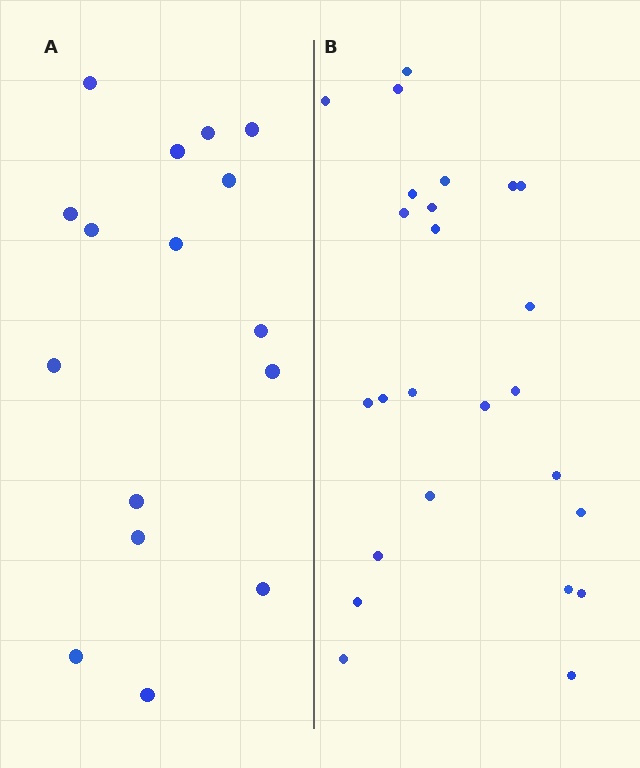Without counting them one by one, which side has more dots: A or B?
Region B (the right region) has more dots.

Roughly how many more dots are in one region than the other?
Region B has roughly 8 or so more dots than region A.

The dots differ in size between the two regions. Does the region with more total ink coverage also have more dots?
No. Region A has more total ink coverage because its dots are larger, but region B actually contains more individual dots. Total area can be misleading — the number of items is what matters here.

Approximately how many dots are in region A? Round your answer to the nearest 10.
About 20 dots. (The exact count is 16, which rounds to 20.)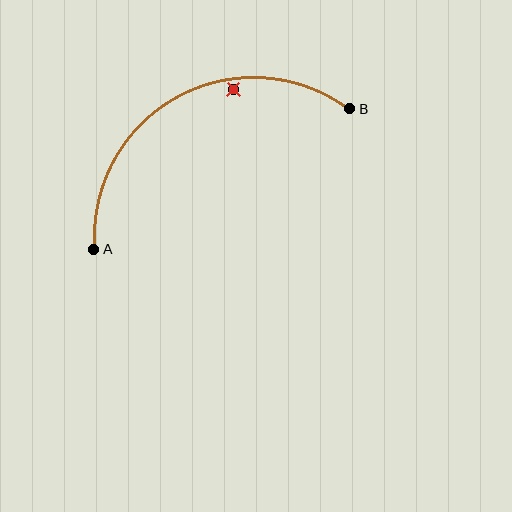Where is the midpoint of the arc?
The arc midpoint is the point on the curve farthest from the straight line joining A and B. It sits above that line.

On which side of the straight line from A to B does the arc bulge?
The arc bulges above the straight line connecting A and B.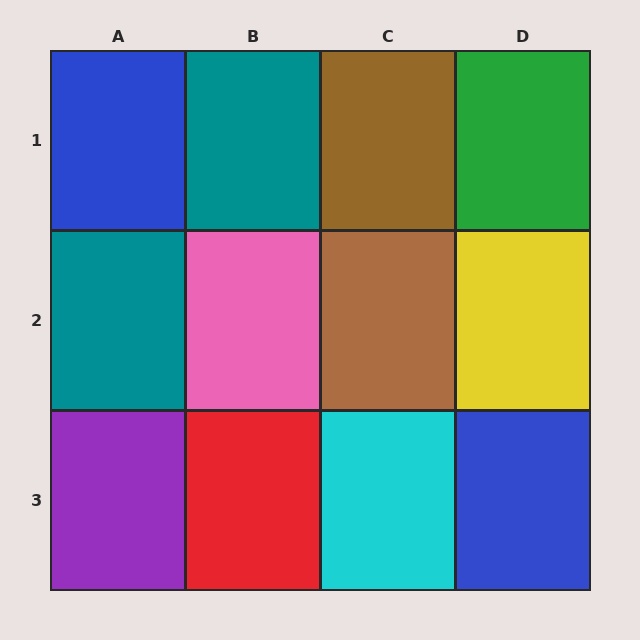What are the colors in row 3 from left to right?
Purple, red, cyan, blue.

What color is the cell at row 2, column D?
Yellow.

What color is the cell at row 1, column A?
Blue.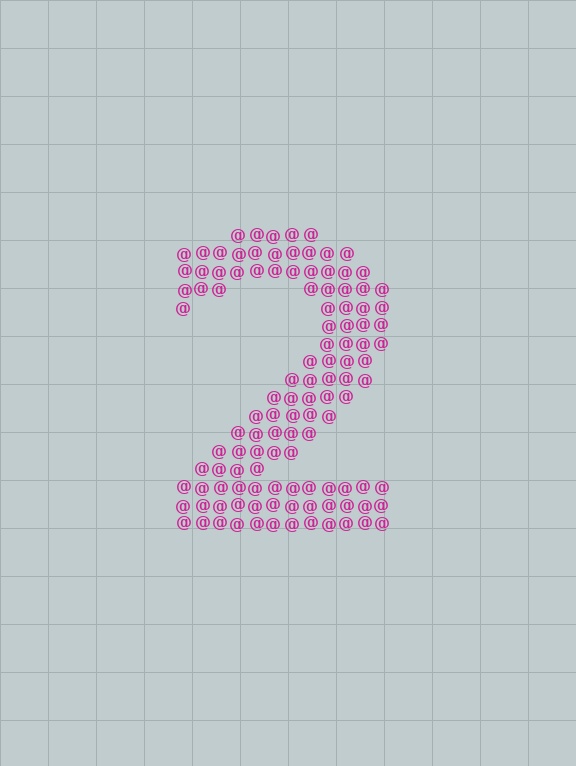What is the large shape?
The large shape is the digit 2.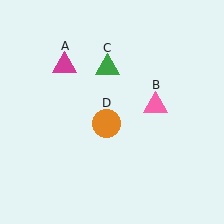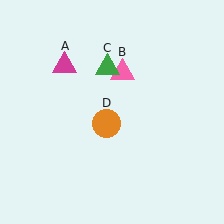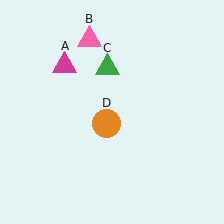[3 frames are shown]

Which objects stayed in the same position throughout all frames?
Magenta triangle (object A) and green triangle (object C) and orange circle (object D) remained stationary.